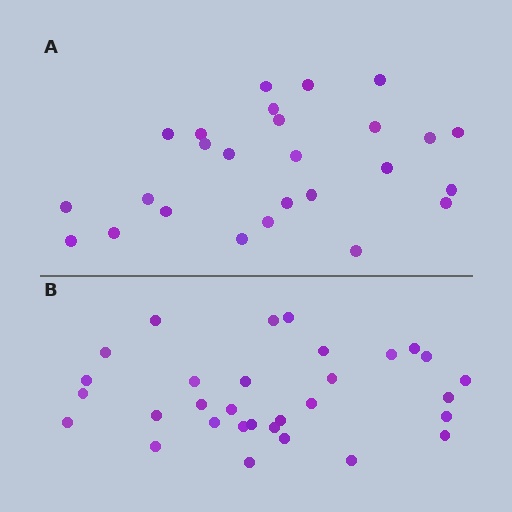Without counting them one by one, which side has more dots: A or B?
Region B (the bottom region) has more dots.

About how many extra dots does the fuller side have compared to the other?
Region B has about 5 more dots than region A.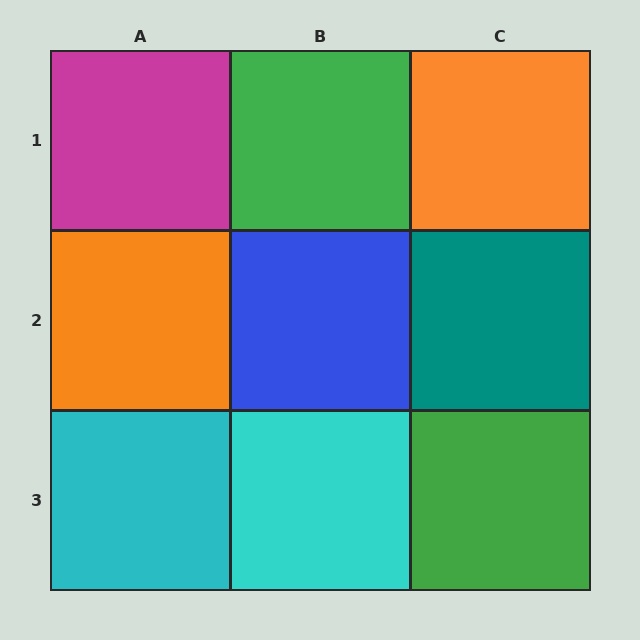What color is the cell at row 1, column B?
Green.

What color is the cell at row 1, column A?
Magenta.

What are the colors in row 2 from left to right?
Orange, blue, teal.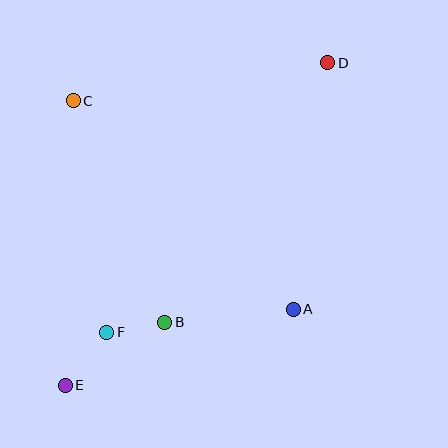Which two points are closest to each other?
Points B and F are closest to each other.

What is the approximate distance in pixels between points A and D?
The distance between A and D is approximately 249 pixels.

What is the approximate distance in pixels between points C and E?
The distance between C and E is approximately 285 pixels.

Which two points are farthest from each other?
Points D and E are farthest from each other.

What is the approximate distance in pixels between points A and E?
The distance between A and E is approximately 241 pixels.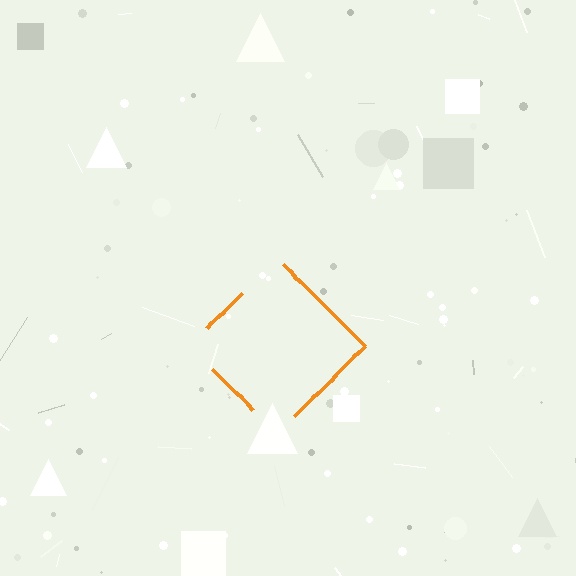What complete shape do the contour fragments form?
The contour fragments form a diamond.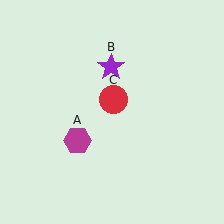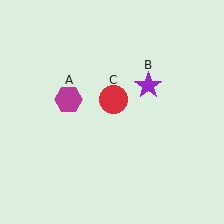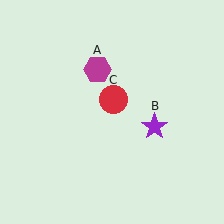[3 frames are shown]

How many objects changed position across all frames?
2 objects changed position: magenta hexagon (object A), purple star (object B).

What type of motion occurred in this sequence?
The magenta hexagon (object A), purple star (object B) rotated clockwise around the center of the scene.